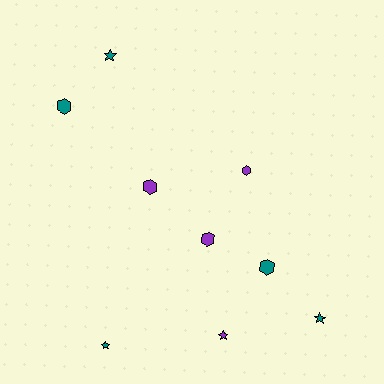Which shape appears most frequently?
Hexagon, with 5 objects.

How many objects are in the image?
There are 9 objects.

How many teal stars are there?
There are 3 teal stars.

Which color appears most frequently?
Teal, with 5 objects.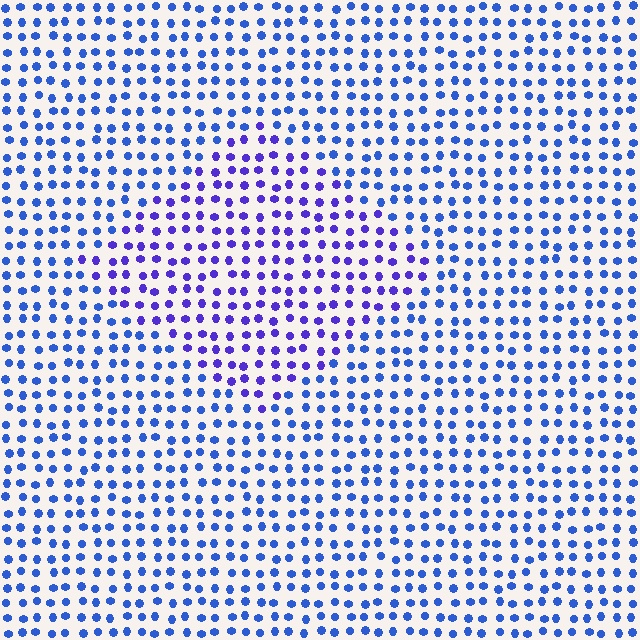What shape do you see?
I see a diamond.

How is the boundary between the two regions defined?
The boundary is defined purely by a slight shift in hue (about 30 degrees). Spacing, size, and orientation are identical on both sides.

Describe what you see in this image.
The image is filled with small blue elements in a uniform arrangement. A diamond-shaped region is visible where the elements are tinted to a slightly different hue, forming a subtle color boundary.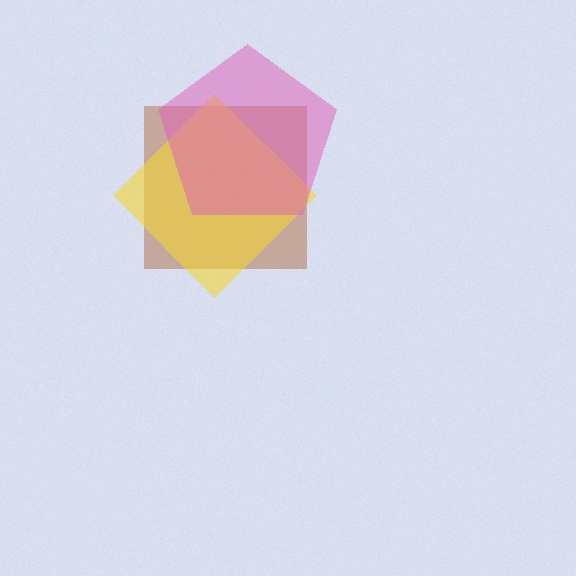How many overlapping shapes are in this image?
There are 3 overlapping shapes in the image.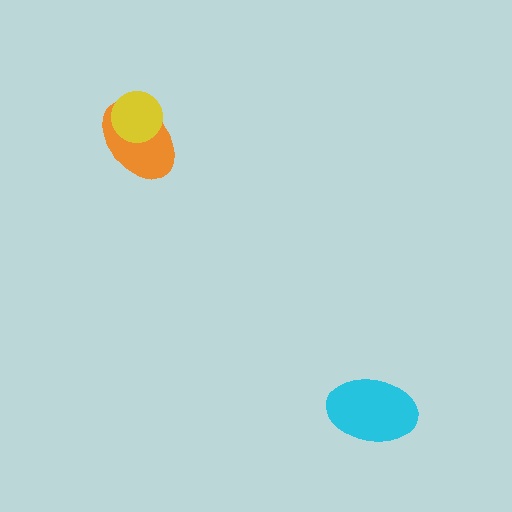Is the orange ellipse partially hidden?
Yes, it is partially covered by another shape.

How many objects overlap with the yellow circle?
1 object overlaps with the yellow circle.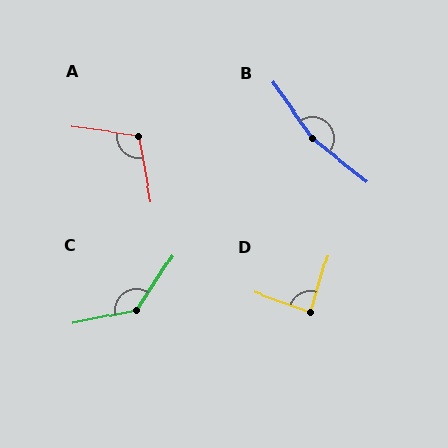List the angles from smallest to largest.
D (86°), A (108°), C (136°), B (163°).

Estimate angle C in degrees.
Approximately 136 degrees.